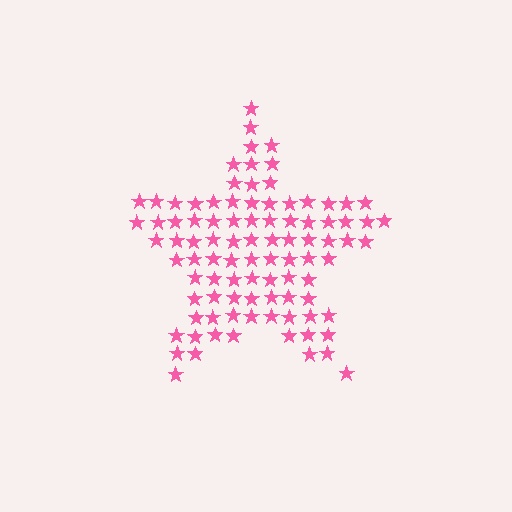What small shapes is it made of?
It is made of small stars.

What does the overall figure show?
The overall figure shows a star.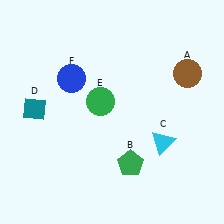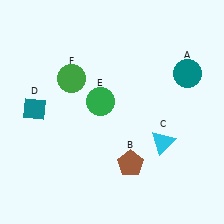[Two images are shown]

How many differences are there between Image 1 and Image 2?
There are 3 differences between the two images.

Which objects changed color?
A changed from brown to teal. B changed from green to brown. F changed from blue to green.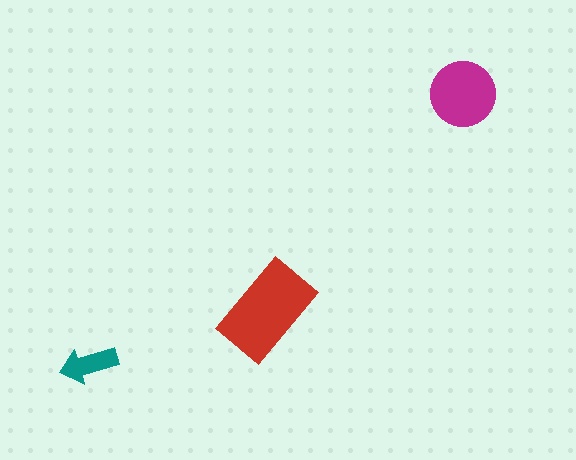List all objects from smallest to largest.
The teal arrow, the magenta circle, the red rectangle.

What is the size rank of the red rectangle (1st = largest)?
1st.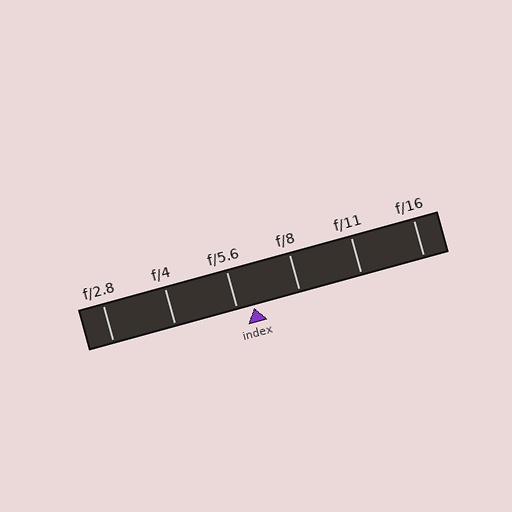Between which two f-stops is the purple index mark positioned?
The index mark is between f/5.6 and f/8.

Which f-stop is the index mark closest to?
The index mark is closest to f/5.6.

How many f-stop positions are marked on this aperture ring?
There are 6 f-stop positions marked.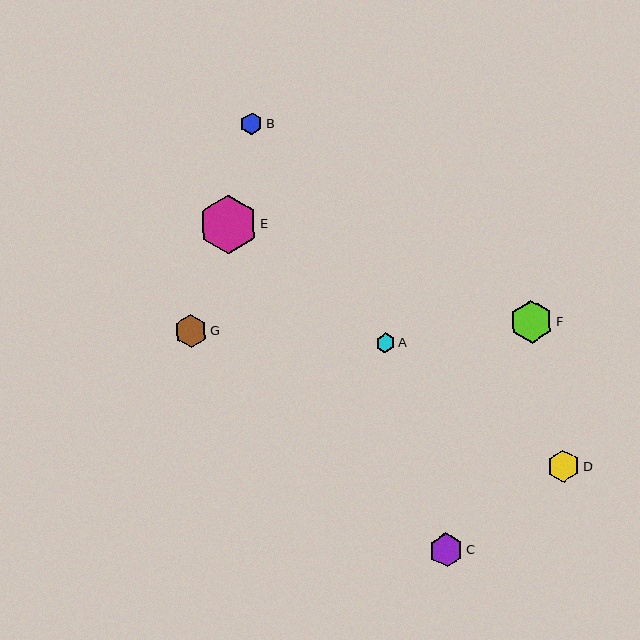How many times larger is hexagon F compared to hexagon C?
Hexagon F is approximately 1.3 times the size of hexagon C.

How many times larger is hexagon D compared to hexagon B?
Hexagon D is approximately 1.4 times the size of hexagon B.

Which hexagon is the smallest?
Hexagon A is the smallest with a size of approximately 19 pixels.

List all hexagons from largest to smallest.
From largest to smallest: E, F, C, G, D, B, A.